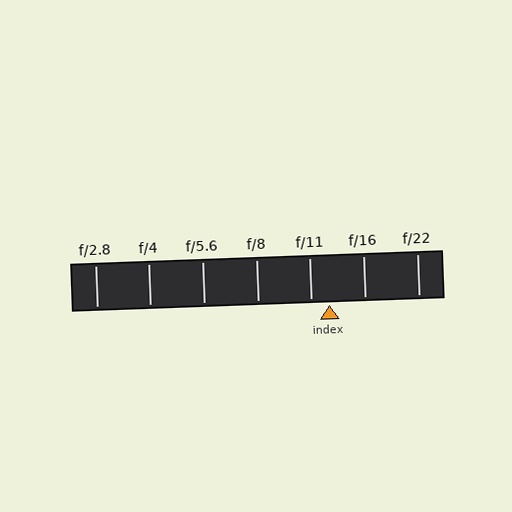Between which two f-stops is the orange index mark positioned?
The index mark is between f/11 and f/16.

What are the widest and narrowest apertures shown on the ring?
The widest aperture shown is f/2.8 and the narrowest is f/22.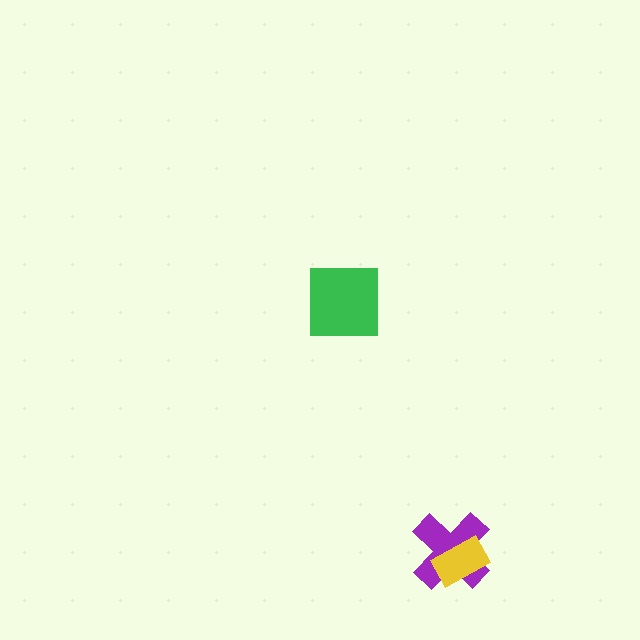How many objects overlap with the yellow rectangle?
1 object overlaps with the yellow rectangle.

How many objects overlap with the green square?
0 objects overlap with the green square.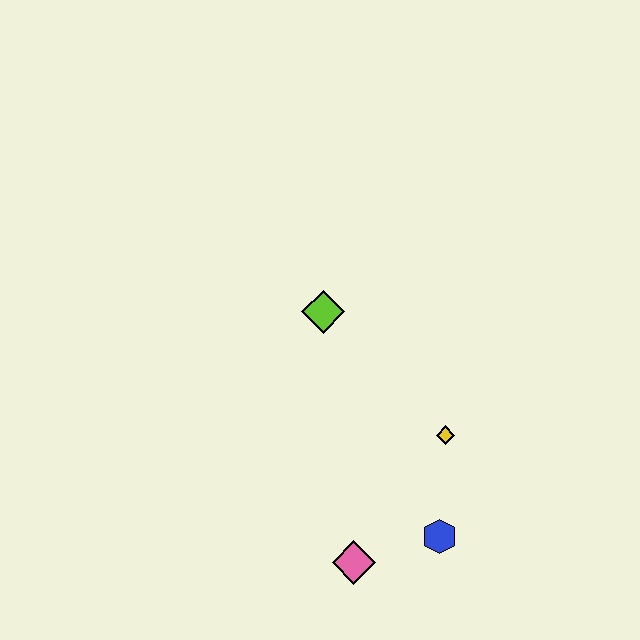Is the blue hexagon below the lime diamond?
Yes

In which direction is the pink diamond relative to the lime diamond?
The pink diamond is below the lime diamond.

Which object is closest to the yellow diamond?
The blue hexagon is closest to the yellow diamond.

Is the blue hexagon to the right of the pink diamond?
Yes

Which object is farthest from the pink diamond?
The lime diamond is farthest from the pink diamond.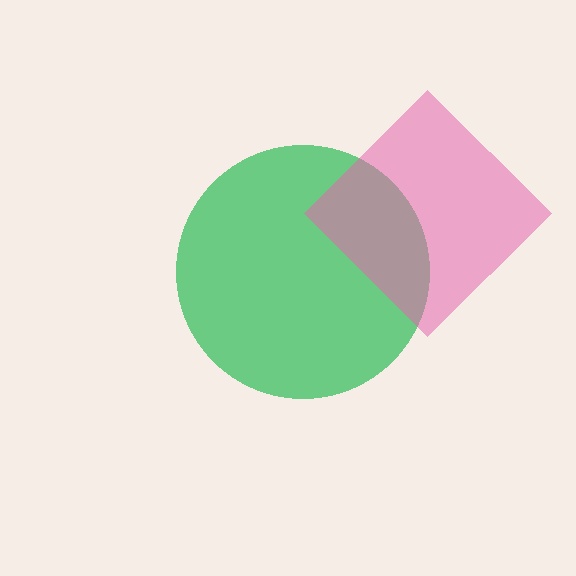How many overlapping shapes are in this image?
There are 2 overlapping shapes in the image.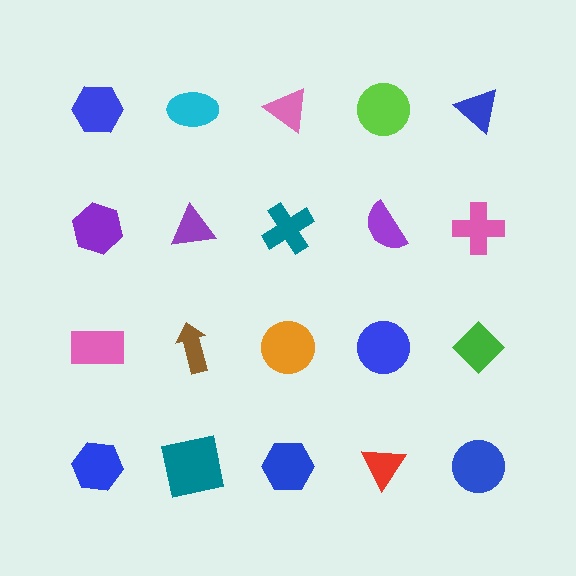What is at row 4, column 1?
A blue hexagon.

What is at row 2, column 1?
A purple hexagon.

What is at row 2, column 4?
A purple semicircle.